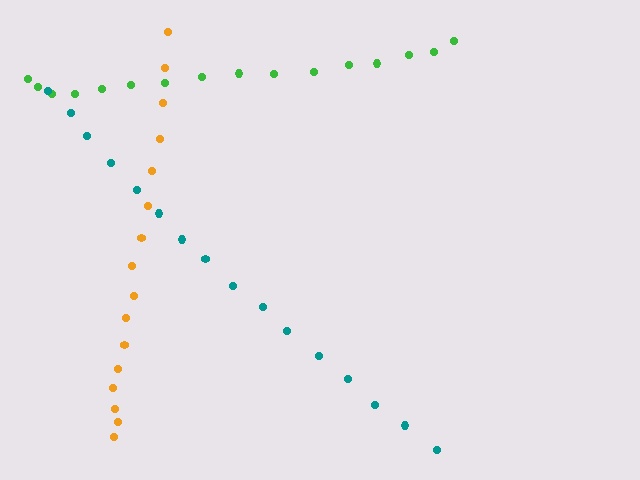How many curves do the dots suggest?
There are 3 distinct paths.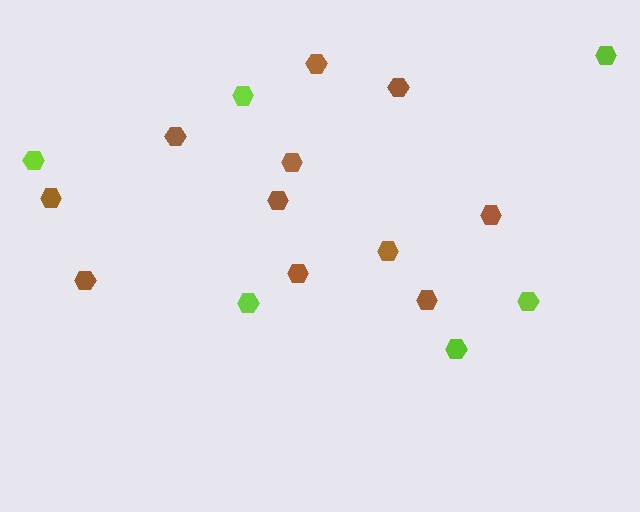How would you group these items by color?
There are 2 groups: one group of brown hexagons (11) and one group of lime hexagons (6).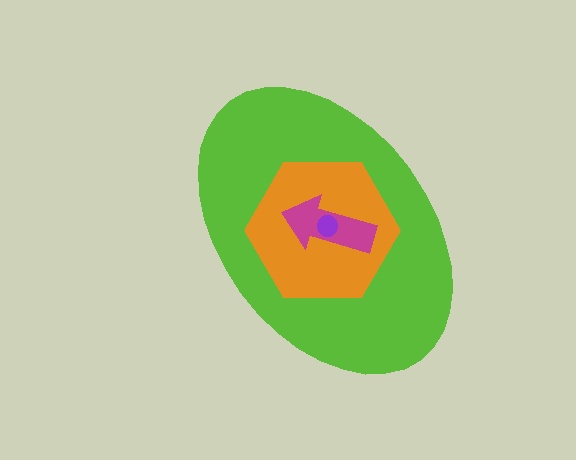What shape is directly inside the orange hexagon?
The magenta arrow.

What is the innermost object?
The purple circle.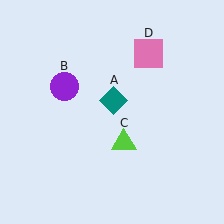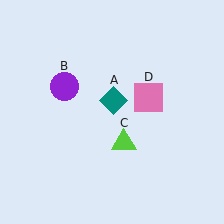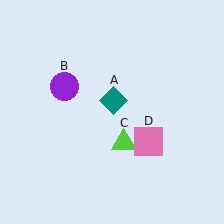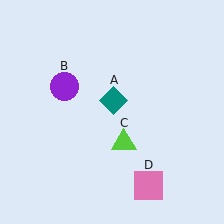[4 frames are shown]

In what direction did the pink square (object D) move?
The pink square (object D) moved down.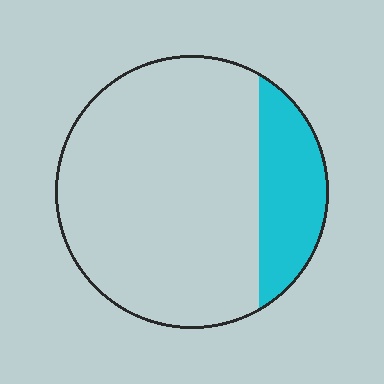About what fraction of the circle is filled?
About one fifth (1/5).